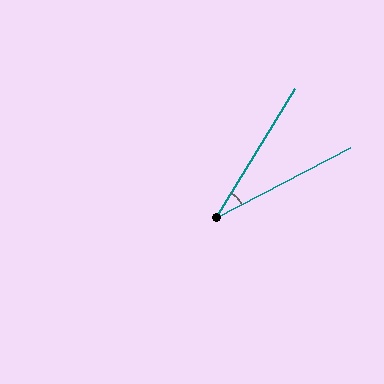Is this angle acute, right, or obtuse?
It is acute.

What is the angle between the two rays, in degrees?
Approximately 31 degrees.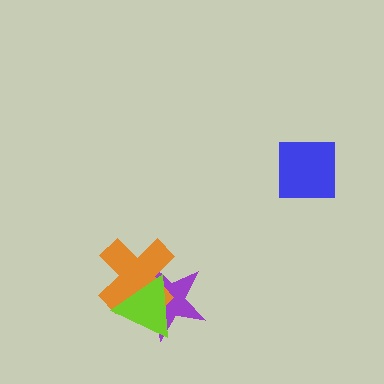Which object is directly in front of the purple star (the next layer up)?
The orange cross is directly in front of the purple star.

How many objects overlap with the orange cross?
2 objects overlap with the orange cross.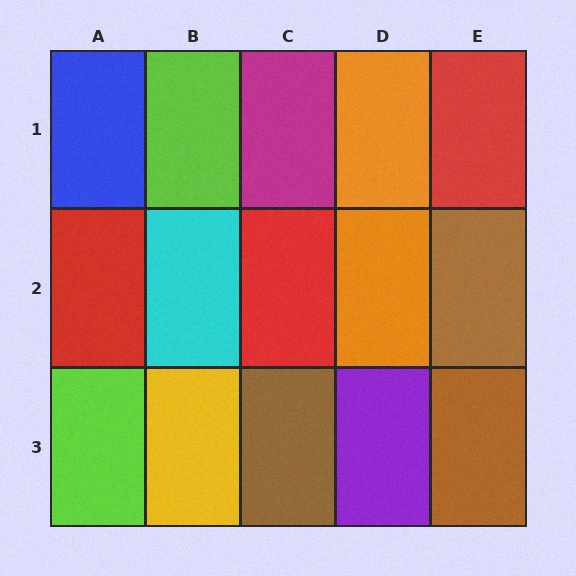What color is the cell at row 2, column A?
Red.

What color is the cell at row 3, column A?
Lime.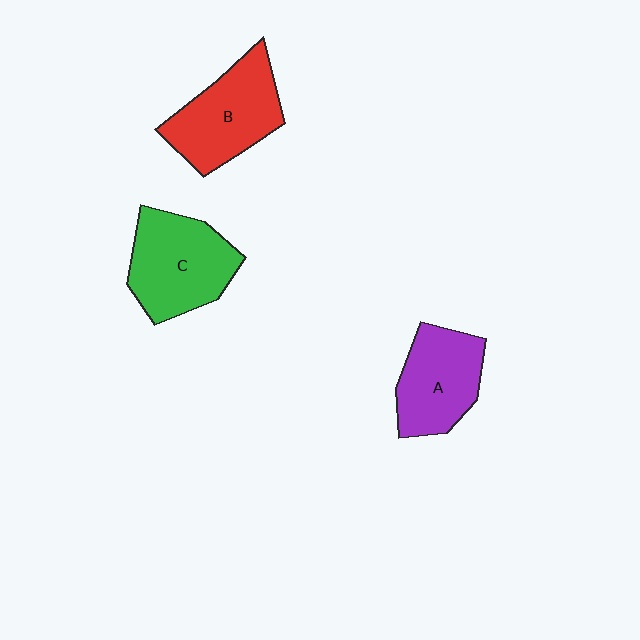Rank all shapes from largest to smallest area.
From largest to smallest: C (green), B (red), A (purple).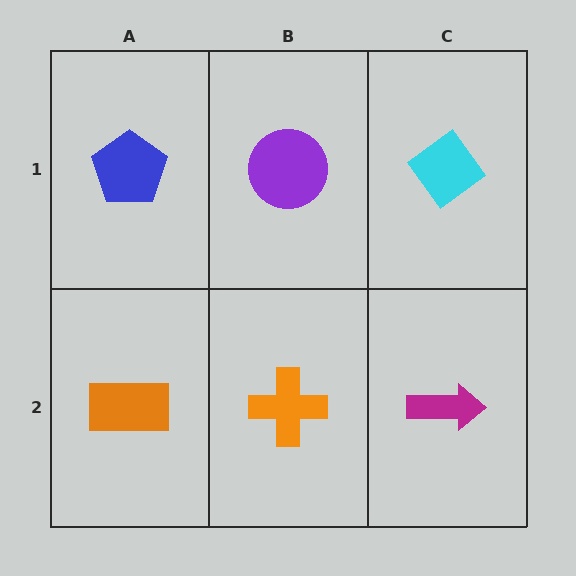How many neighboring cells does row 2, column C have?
2.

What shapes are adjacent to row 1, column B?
An orange cross (row 2, column B), a blue pentagon (row 1, column A), a cyan diamond (row 1, column C).